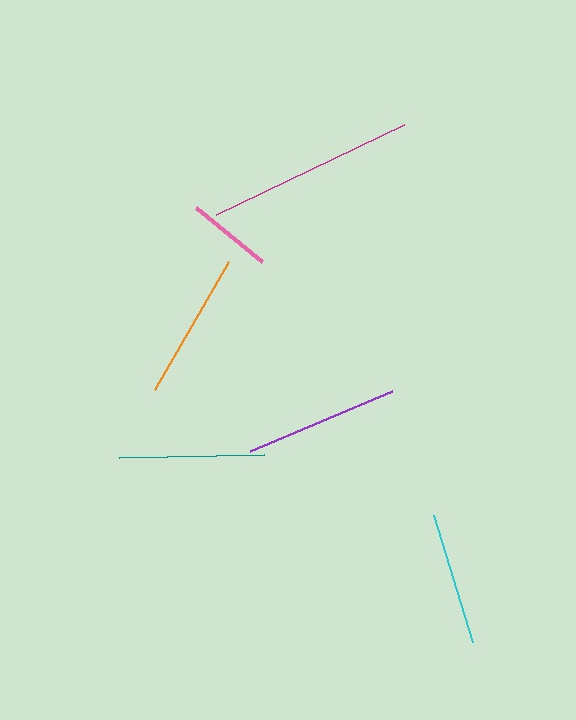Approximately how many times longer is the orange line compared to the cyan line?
The orange line is approximately 1.1 times the length of the cyan line.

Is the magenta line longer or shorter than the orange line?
The magenta line is longer than the orange line.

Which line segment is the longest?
The magenta line is the longest at approximately 209 pixels.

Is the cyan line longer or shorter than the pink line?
The cyan line is longer than the pink line.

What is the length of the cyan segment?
The cyan segment is approximately 132 pixels long.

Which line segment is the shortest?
The pink line is the shortest at approximately 85 pixels.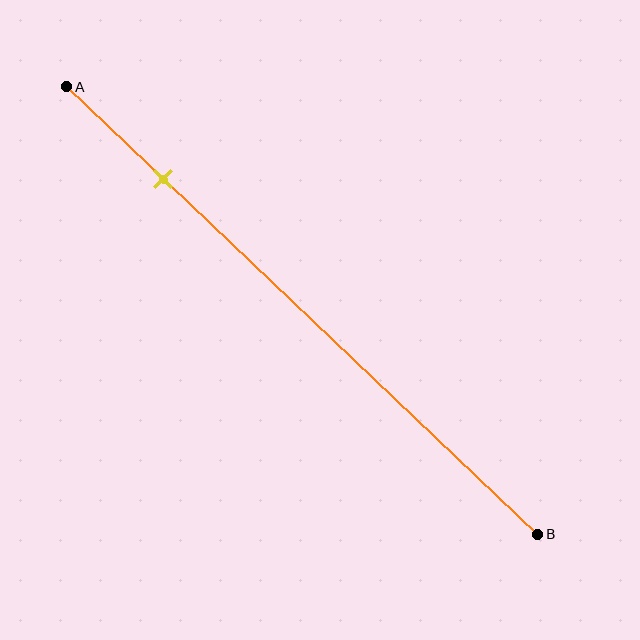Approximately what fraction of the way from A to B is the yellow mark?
The yellow mark is approximately 20% of the way from A to B.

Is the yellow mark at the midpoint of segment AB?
No, the mark is at about 20% from A, not at the 50% midpoint.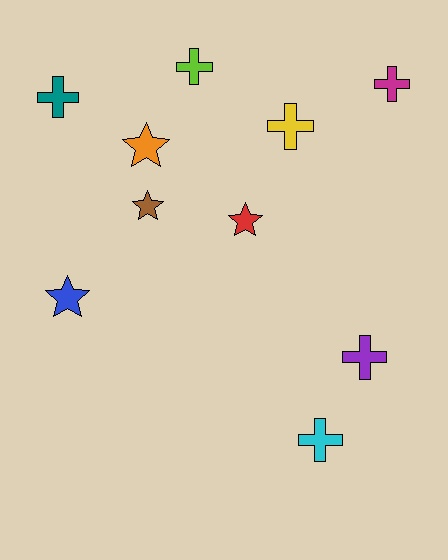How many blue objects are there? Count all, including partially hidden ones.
There is 1 blue object.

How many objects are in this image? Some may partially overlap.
There are 10 objects.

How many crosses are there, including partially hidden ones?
There are 6 crosses.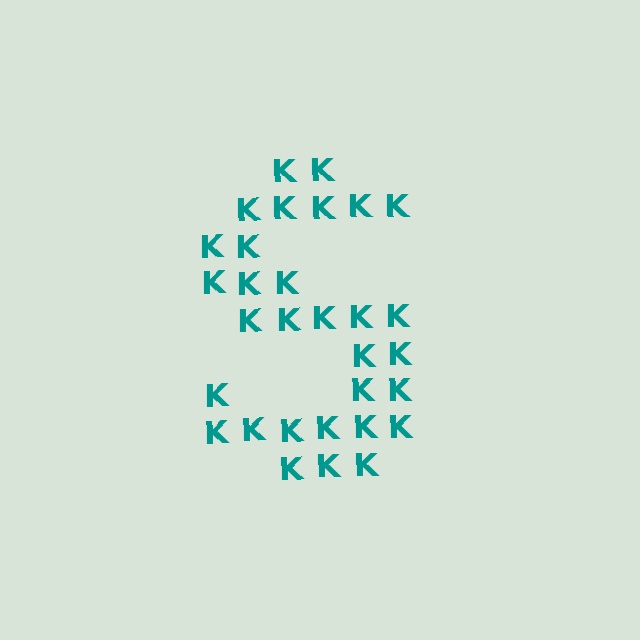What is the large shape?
The large shape is the letter S.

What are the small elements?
The small elements are letter K's.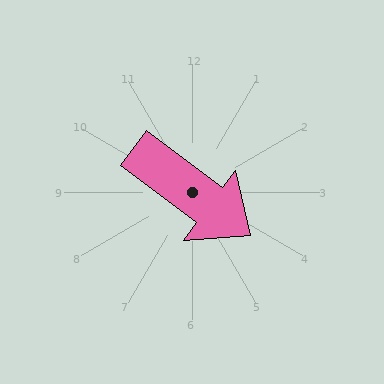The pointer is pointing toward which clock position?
Roughly 4 o'clock.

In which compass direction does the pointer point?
Southeast.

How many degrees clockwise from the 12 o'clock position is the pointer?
Approximately 127 degrees.